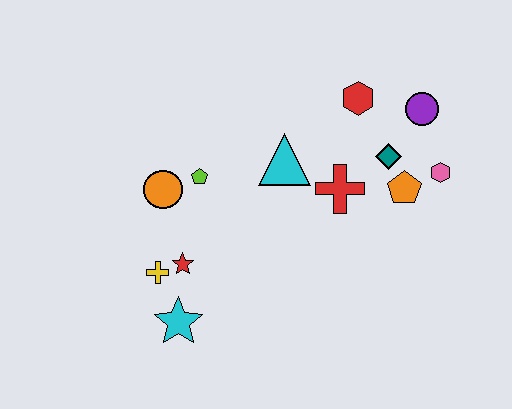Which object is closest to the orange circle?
The lime pentagon is closest to the orange circle.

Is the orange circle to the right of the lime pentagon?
No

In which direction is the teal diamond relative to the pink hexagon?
The teal diamond is to the left of the pink hexagon.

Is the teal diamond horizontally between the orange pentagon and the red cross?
Yes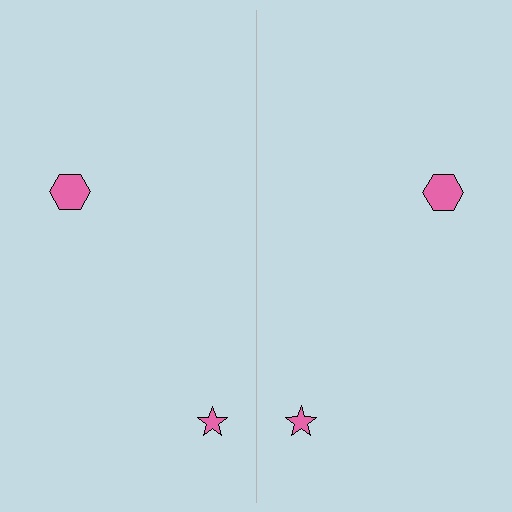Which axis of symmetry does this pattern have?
The pattern has a vertical axis of symmetry running through the center of the image.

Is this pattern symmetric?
Yes, this pattern has bilateral (reflection) symmetry.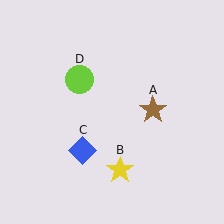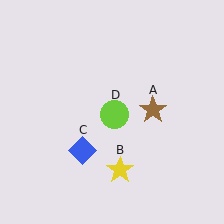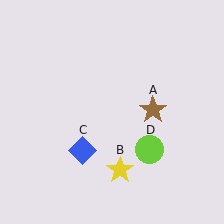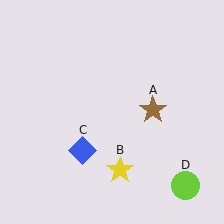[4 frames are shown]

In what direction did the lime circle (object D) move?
The lime circle (object D) moved down and to the right.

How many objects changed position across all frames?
1 object changed position: lime circle (object D).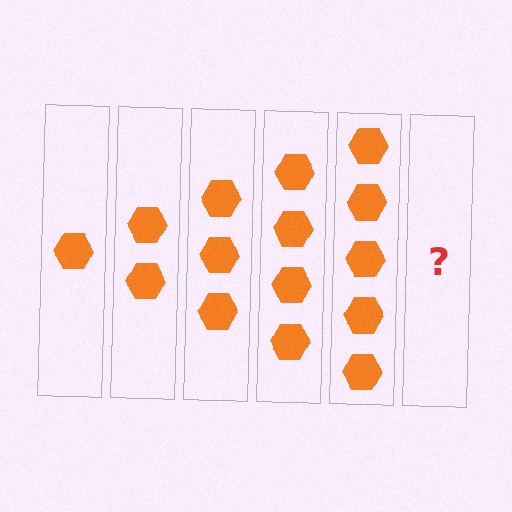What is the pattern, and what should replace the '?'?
The pattern is that each step adds one more hexagon. The '?' should be 6 hexagons.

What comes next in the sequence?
The next element should be 6 hexagons.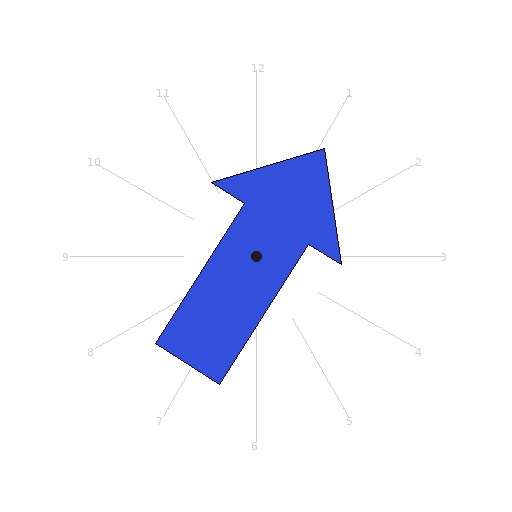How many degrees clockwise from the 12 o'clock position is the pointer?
Approximately 32 degrees.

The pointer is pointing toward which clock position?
Roughly 1 o'clock.